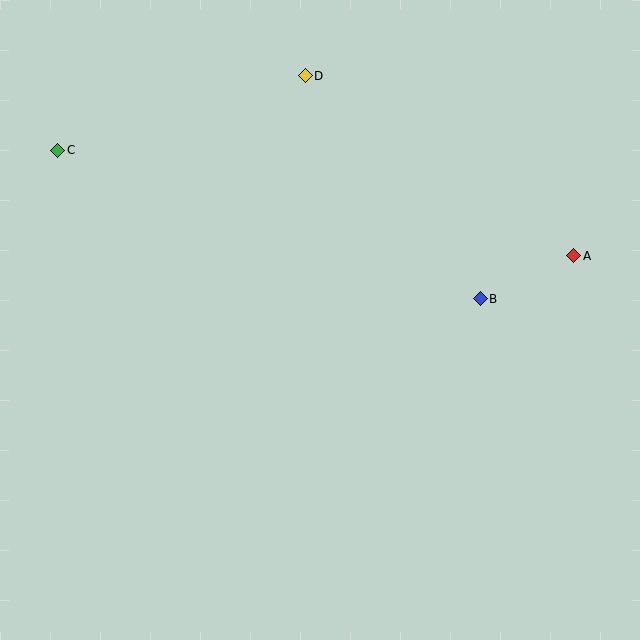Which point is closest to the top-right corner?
Point A is closest to the top-right corner.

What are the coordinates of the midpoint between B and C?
The midpoint between B and C is at (269, 225).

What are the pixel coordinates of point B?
Point B is at (480, 299).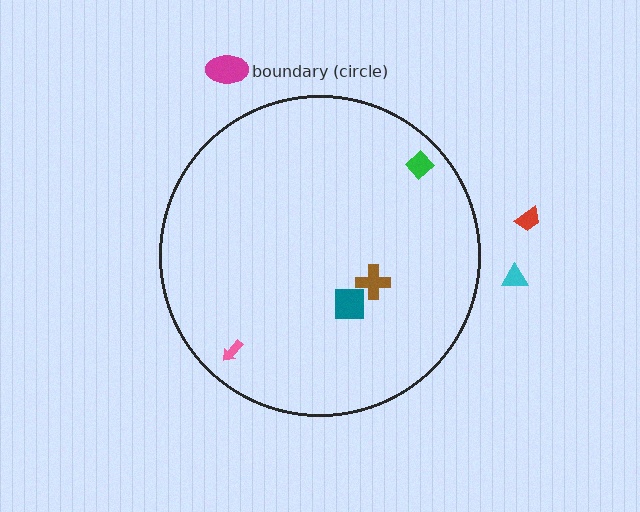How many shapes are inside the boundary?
4 inside, 3 outside.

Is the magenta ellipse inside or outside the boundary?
Outside.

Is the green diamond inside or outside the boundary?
Inside.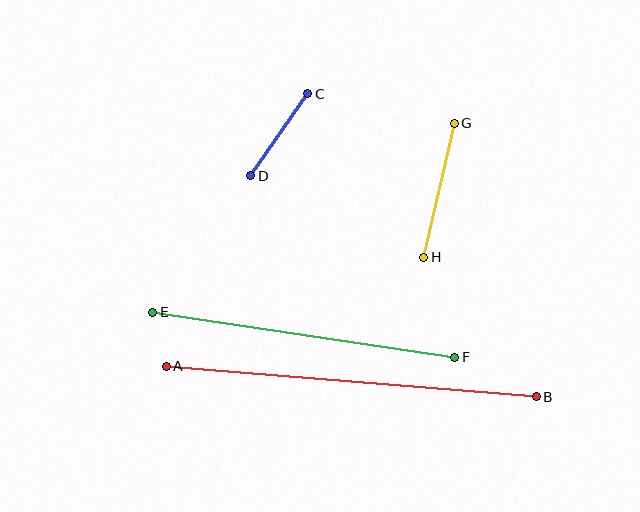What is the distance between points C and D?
The distance is approximately 100 pixels.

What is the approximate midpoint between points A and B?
The midpoint is at approximately (351, 382) pixels.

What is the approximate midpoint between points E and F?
The midpoint is at approximately (304, 335) pixels.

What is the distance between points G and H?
The distance is approximately 137 pixels.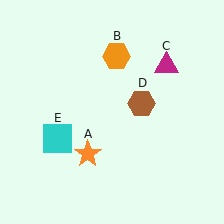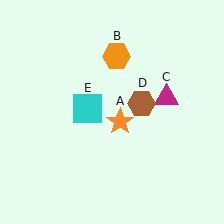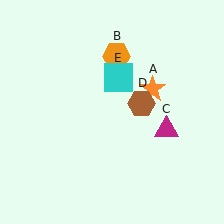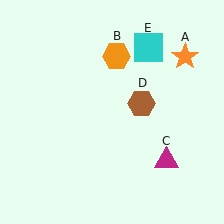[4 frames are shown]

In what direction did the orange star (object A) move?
The orange star (object A) moved up and to the right.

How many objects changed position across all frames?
3 objects changed position: orange star (object A), magenta triangle (object C), cyan square (object E).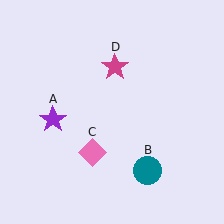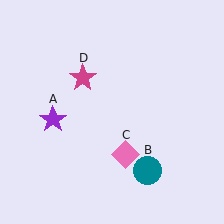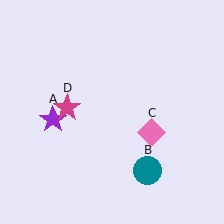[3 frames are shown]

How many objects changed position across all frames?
2 objects changed position: pink diamond (object C), magenta star (object D).